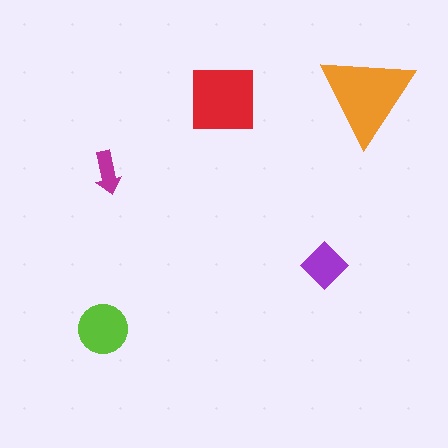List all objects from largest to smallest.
The orange triangle, the red square, the lime circle, the purple diamond, the magenta arrow.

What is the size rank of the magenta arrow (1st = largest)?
5th.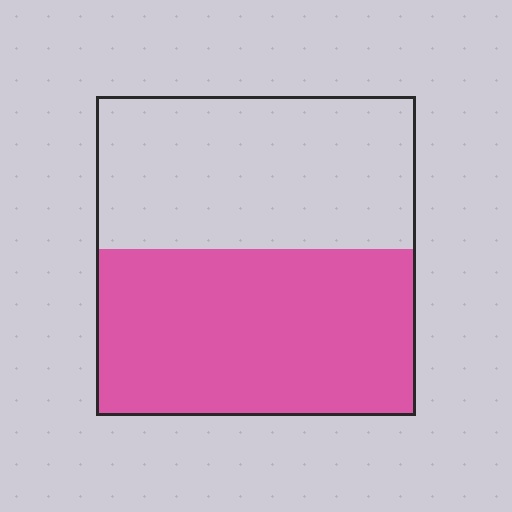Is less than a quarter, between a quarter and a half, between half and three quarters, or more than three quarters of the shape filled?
Between half and three quarters.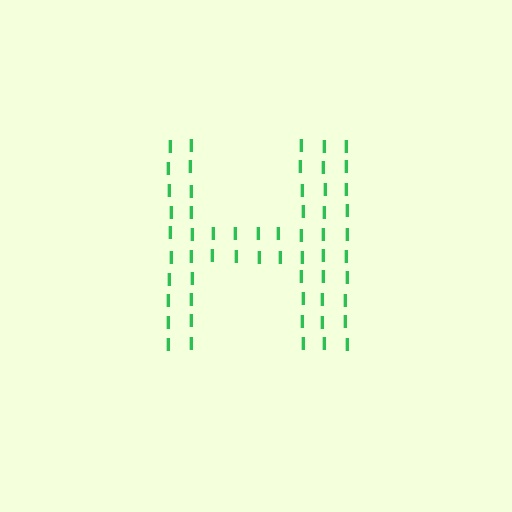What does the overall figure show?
The overall figure shows the letter H.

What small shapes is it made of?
It is made of small letter I's.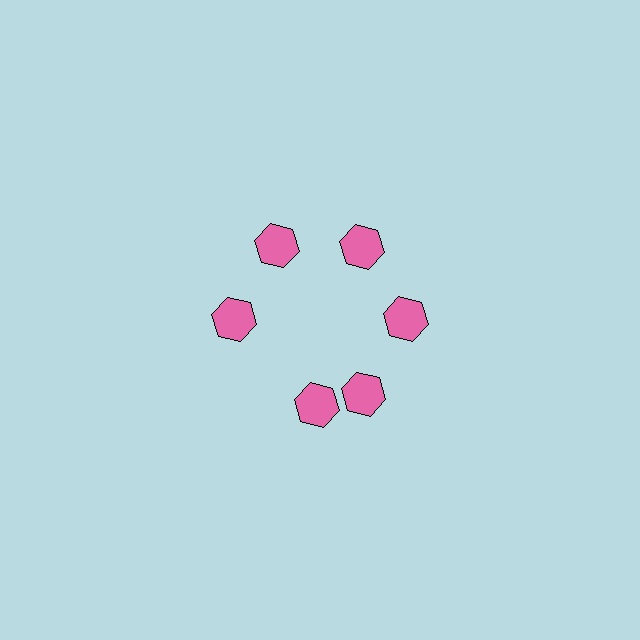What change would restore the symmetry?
The symmetry would be restored by rotating it back into even spacing with its neighbors so that all 6 hexagons sit at equal angles and equal distance from the center.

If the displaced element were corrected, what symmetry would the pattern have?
It would have 6-fold rotational symmetry — the pattern would map onto itself every 60 degrees.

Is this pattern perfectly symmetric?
No. The 6 pink hexagons are arranged in a ring, but one element near the 7 o'clock position is rotated out of alignment along the ring, breaking the 6-fold rotational symmetry.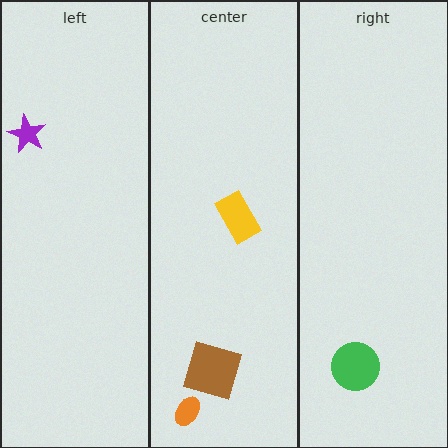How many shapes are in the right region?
1.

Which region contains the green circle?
The right region.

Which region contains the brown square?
The center region.